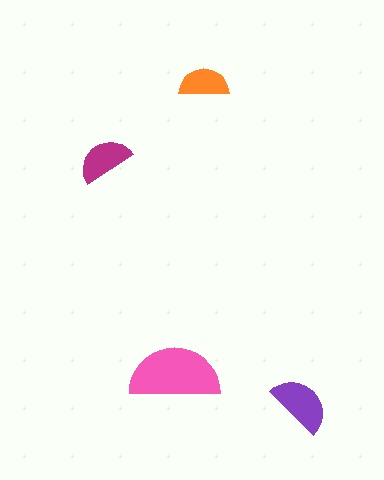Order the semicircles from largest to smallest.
the pink one, the purple one, the magenta one, the orange one.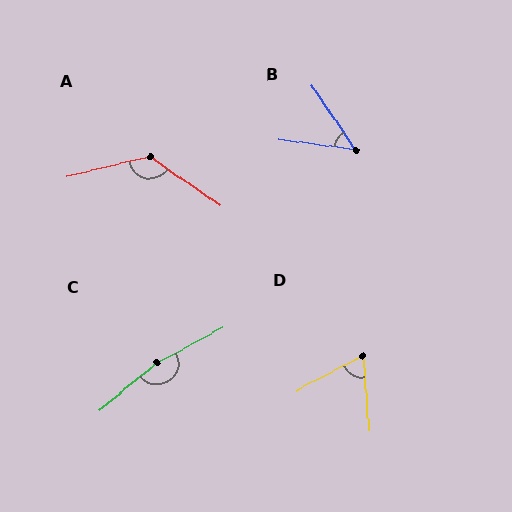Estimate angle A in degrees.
Approximately 132 degrees.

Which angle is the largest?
C, at approximately 168 degrees.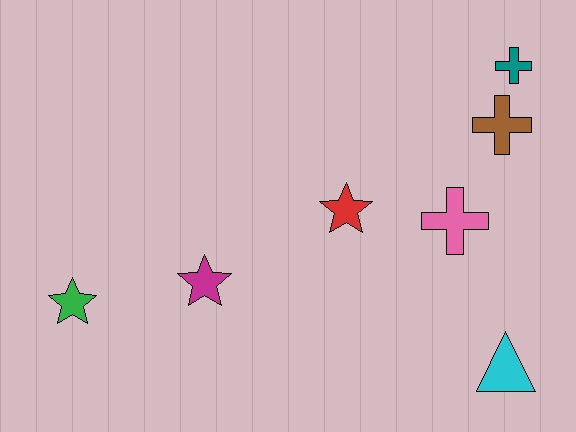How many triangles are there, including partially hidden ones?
There is 1 triangle.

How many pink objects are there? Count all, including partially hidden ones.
There is 1 pink object.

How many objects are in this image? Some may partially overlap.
There are 7 objects.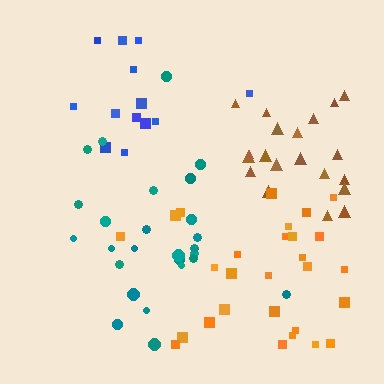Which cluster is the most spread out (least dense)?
Blue.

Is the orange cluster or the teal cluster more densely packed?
Teal.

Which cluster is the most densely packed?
Brown.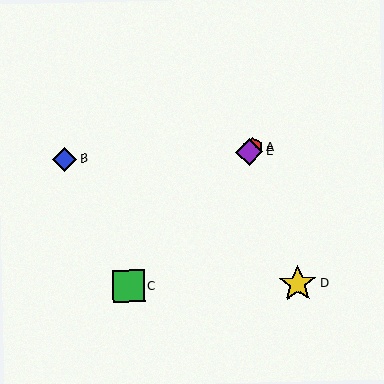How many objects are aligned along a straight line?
3 objects (A, C, E) are aligned along a straight line.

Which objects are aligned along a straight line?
Objects A, C, E are aligned along a straight line.